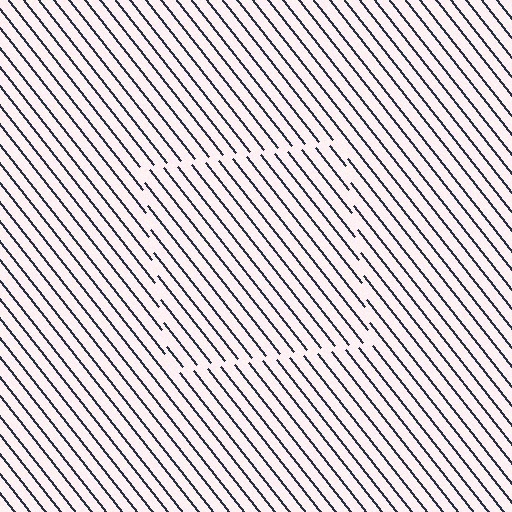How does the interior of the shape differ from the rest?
The interior of the shape contains the same grating, shifted by half a period — the contour is defined by the phase discontinuity where line-ends from the inner and outer gratings abut.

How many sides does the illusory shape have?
4 sides — the line-ends trace a square.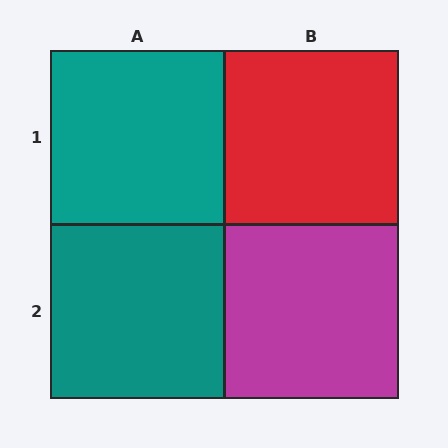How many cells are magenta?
1 cell is magenta.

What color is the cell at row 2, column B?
Magenta.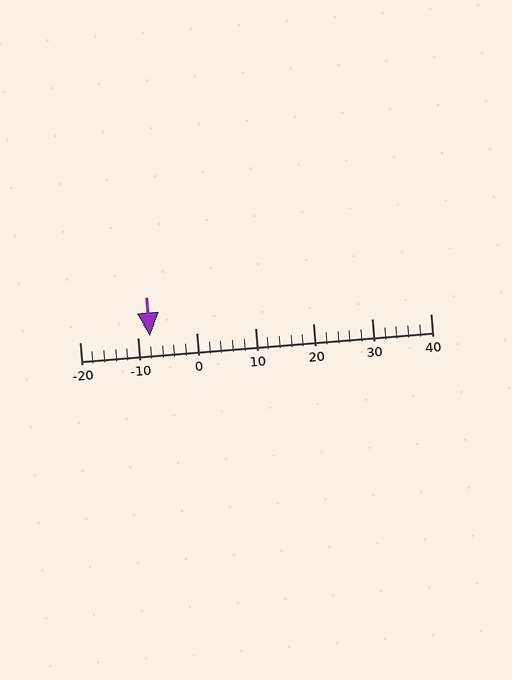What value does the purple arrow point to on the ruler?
The purple arrow points to approximately -8.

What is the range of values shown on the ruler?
The ruler shows values from -20 to 40.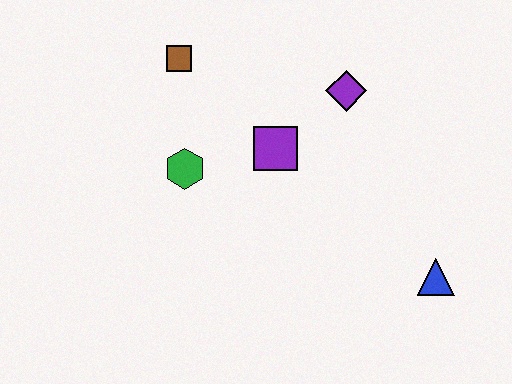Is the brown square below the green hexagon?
No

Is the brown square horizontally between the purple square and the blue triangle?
No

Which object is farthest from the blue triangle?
The brown square is farthest from the blue triangle.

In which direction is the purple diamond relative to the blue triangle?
The purple diamond is above the blue triangle.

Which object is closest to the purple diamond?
The purple square is closest to the purple diamond.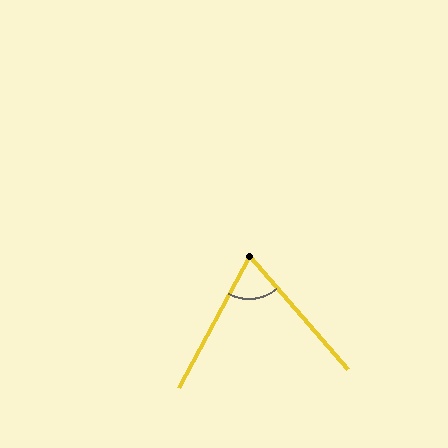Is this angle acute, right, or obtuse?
It is acute.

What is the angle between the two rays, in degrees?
Approximately 69 degrees.